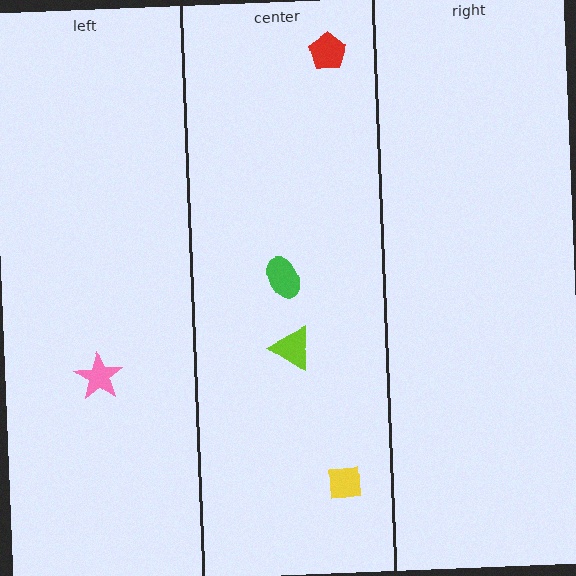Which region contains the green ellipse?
The center region.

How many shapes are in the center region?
4.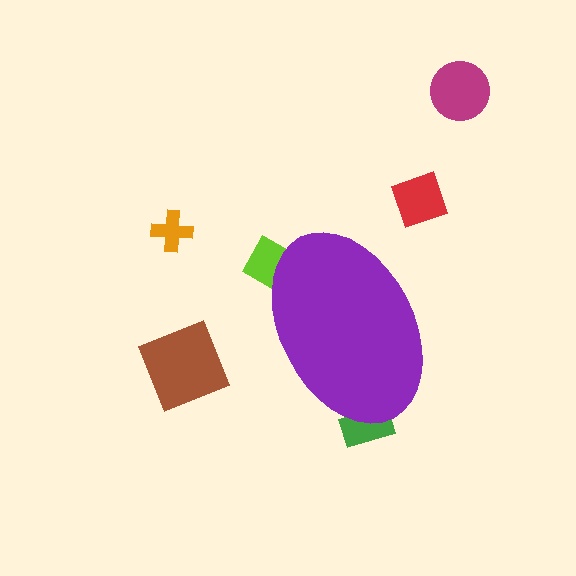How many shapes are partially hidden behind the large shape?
2 shapes are partially hidden.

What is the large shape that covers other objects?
A purple ellipse.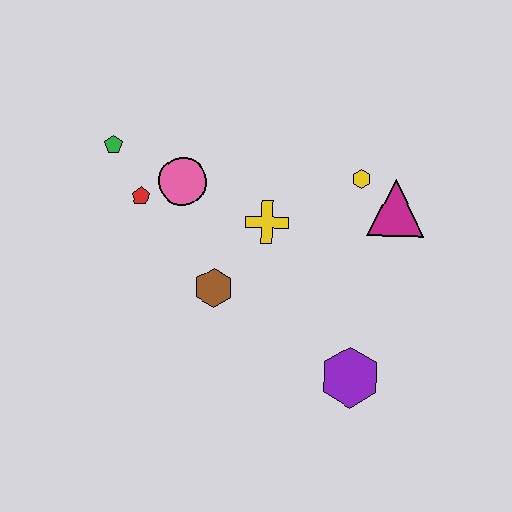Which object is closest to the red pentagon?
The pink circle is closest to the red pentagon.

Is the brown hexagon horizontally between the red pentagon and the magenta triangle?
Yes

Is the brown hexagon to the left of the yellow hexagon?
Yes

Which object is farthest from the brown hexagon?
The magenta triangle is farthest from the brown hexagon.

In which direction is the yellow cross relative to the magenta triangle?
The yellow cross is to the left of the magenta triangle.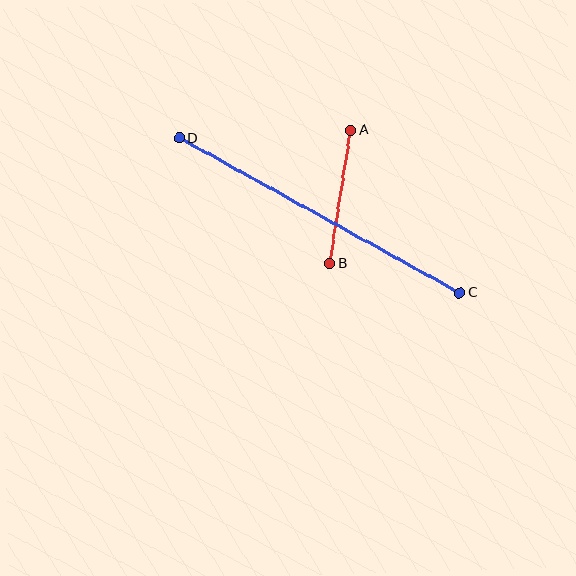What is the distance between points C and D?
The distance is approximately 320 pixels.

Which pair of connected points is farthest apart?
Points C and D are farthest apart.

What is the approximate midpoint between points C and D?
The midpoint is at approximately (320, 215) pixels.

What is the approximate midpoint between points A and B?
The midpoint is at approximately (340, 197) pixels.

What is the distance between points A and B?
The distance is approximately 135 pixels.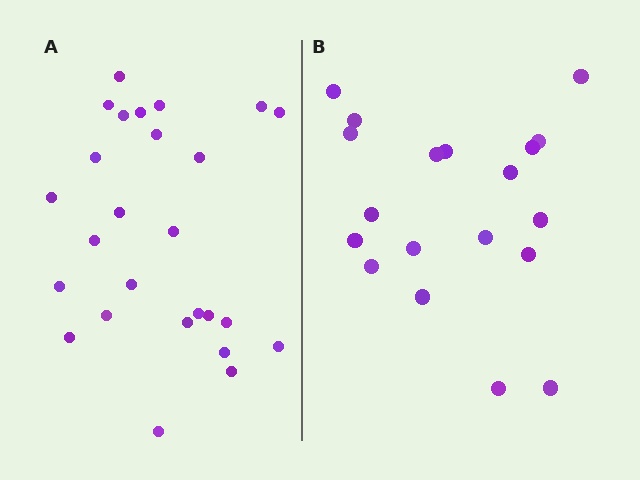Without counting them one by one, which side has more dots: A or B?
Region A (the left region) has more dots.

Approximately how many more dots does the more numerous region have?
Region A has roughly 8 or so more dots than region B.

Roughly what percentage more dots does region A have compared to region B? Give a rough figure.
About 35% more.